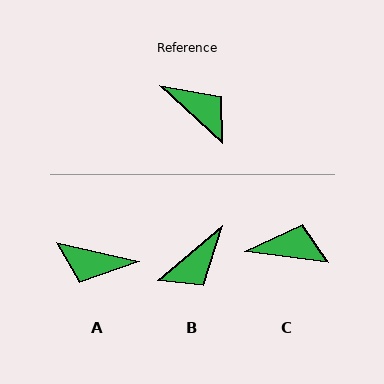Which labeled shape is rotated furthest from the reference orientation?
A, about 151 degrees away.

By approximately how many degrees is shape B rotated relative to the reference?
Approximately 97 degrees clockwise.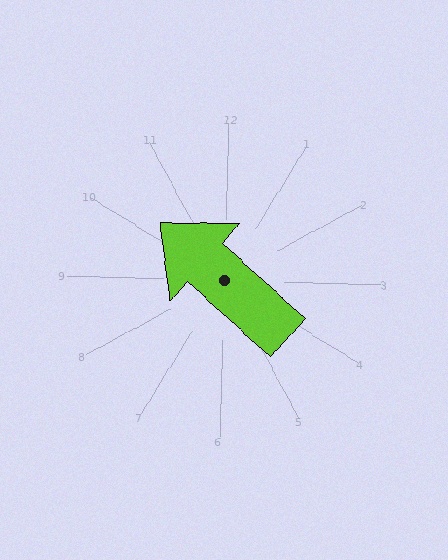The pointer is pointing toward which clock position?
Roughly 10 o'clock.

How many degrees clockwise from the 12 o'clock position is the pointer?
Approximately 310 degrees.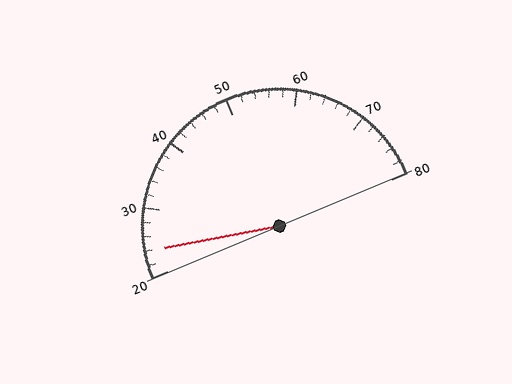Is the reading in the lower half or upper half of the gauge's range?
The reading is in the lower half of the range (20 to 80).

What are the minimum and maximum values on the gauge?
The gauge ranges from 20 to 80.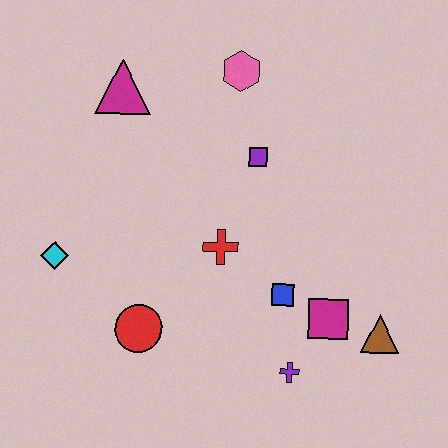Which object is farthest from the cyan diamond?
The brown triangle is farthest from the cyan diamond.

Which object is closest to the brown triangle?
The magenta square is closest to the brown triangle.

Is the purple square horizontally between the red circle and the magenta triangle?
No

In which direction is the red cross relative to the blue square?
The red cross is to the left of the blue square.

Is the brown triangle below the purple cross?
No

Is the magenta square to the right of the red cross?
Yes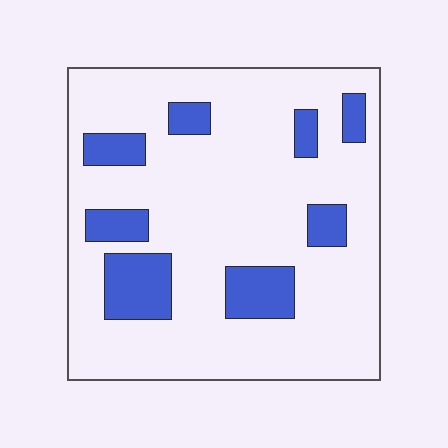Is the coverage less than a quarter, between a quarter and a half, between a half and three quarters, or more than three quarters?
Less than a quarter.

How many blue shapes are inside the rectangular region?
8.